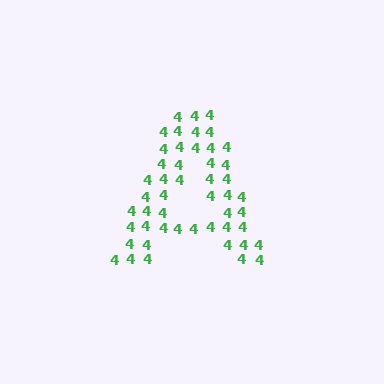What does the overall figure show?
The overall figure shows the letter A.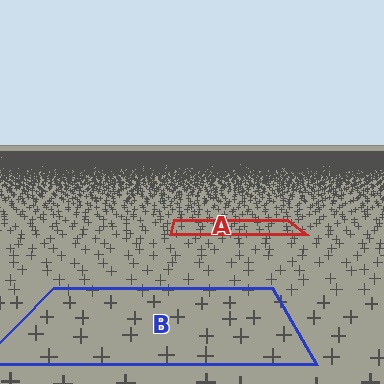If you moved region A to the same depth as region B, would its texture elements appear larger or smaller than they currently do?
They would appear larger. At a closer depth, the same texture elements are projected at a bigger on-screen size.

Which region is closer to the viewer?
Region B is closer. The texture elements there are larger and more spread out.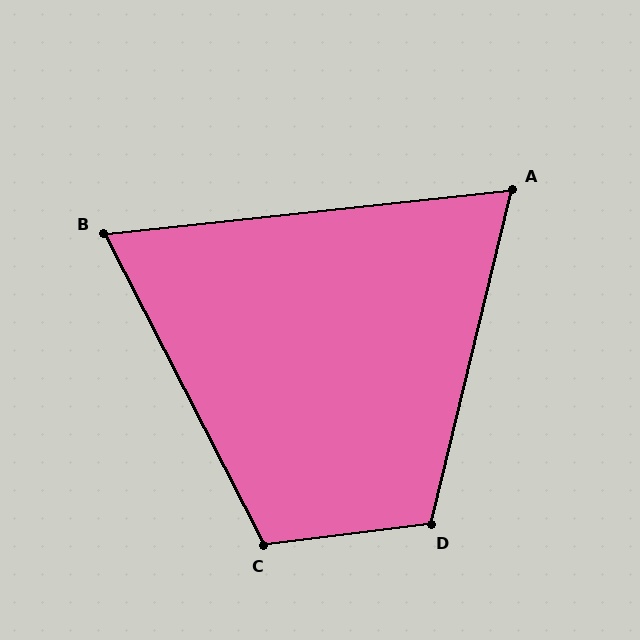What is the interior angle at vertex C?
Approximately 110 degrees (obtuse).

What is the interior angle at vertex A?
Approximately 70 degrees (acute).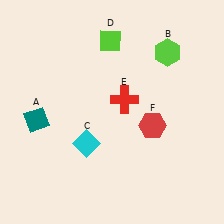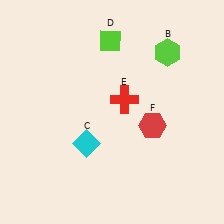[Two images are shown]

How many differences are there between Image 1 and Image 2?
There is 1 difference between the two images.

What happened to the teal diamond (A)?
The teal diamond (A) was removed in Image 2. It was in the bottom-left area of Image 1.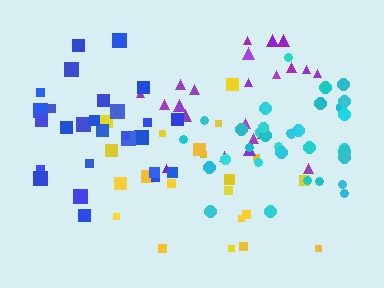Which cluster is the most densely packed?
Cyan.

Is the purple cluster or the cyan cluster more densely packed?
Cyan.